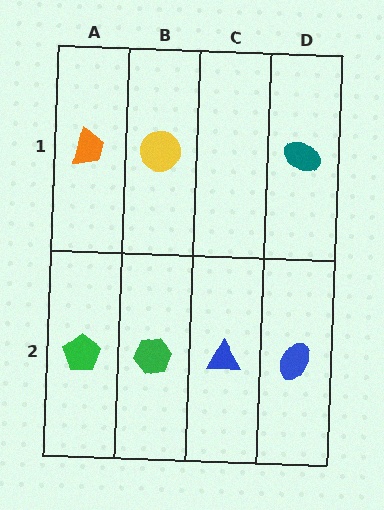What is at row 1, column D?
A teal ellipse.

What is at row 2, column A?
A green pentagon.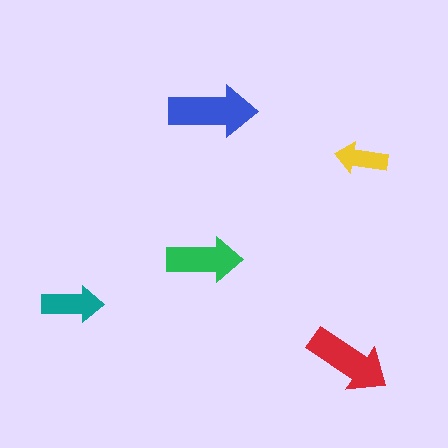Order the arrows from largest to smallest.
the blue one, the red one, the green one, the teal one, the yellow one.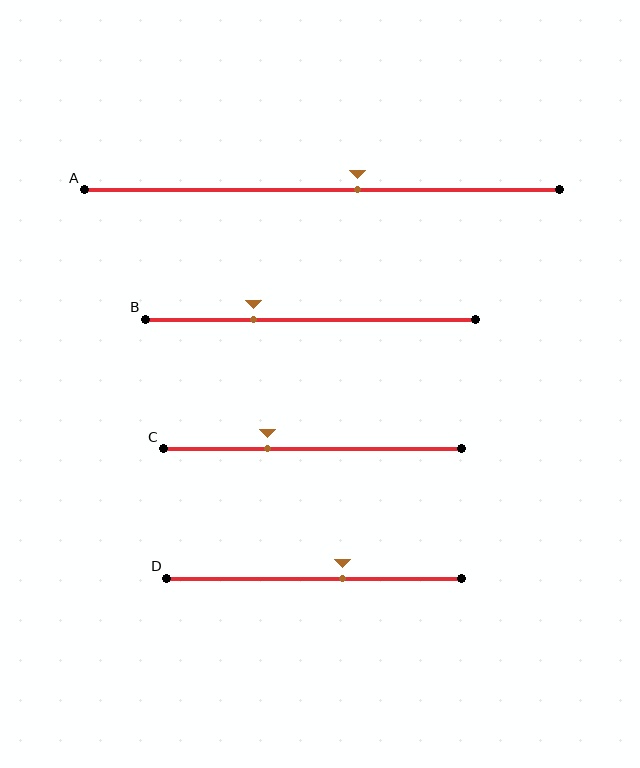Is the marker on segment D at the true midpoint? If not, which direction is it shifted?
No, the marker on segment D is shifted to the right by about 10% of the segment length.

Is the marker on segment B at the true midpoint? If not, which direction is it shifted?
No, the marker on segment B is shifted to the left by about 17% of the segment length.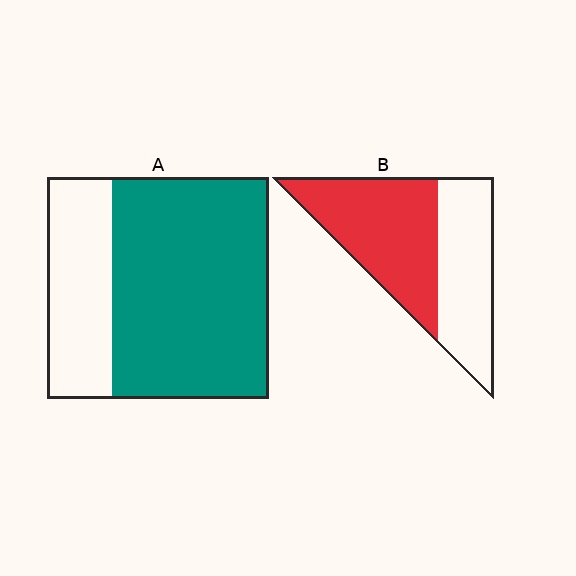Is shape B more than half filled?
Yes.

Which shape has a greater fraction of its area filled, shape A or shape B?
Shape A.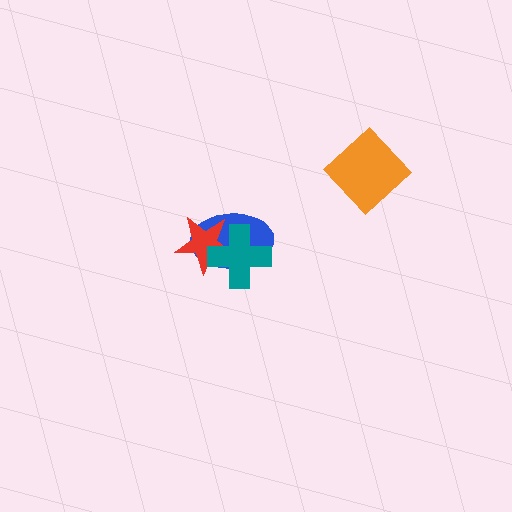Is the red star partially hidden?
Yes, it is partially covered by another shape.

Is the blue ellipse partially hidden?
Yes, it is partially covered by another shape.